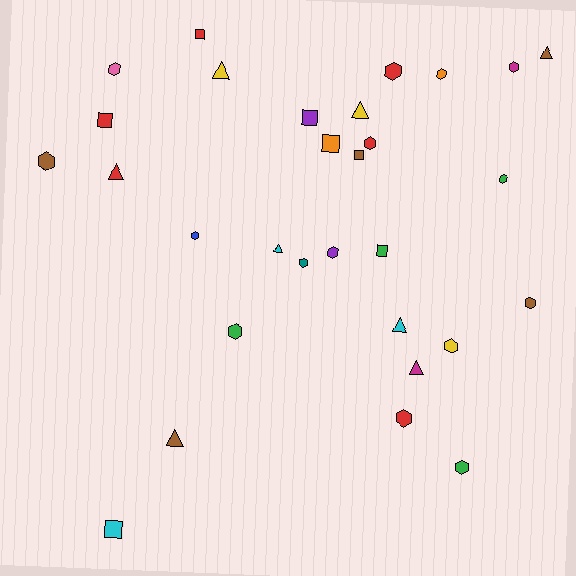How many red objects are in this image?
There are 6 red objects.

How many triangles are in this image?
There are 8 triangles.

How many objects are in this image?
There are 30 objects.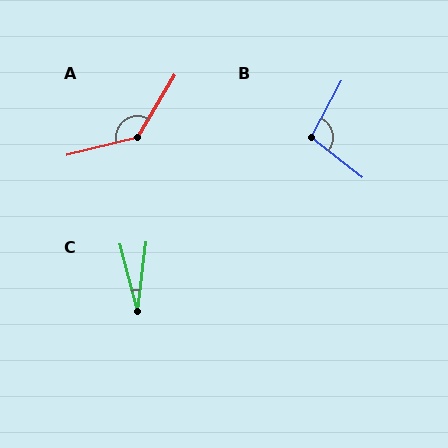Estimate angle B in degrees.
Approximately 99 degrees.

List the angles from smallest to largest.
C (21°), B (99°), A (135°).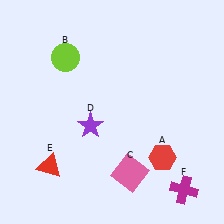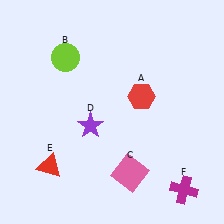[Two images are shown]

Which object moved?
The red hexagon (A) moved up.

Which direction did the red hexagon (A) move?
The red hexagon (A) moved up.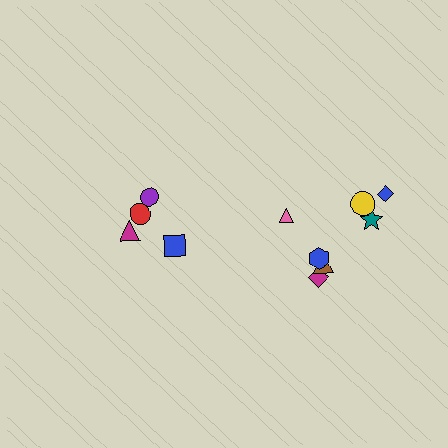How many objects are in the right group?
There are 7 objects.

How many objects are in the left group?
There are 4 objects.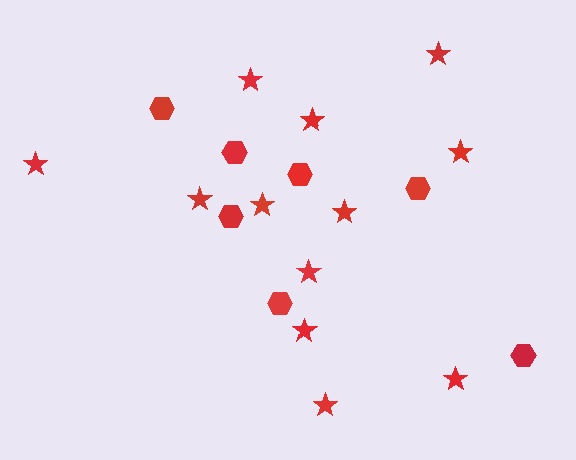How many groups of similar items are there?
There are 2 groups: one group of hexagons (7) and one group of stars (12).